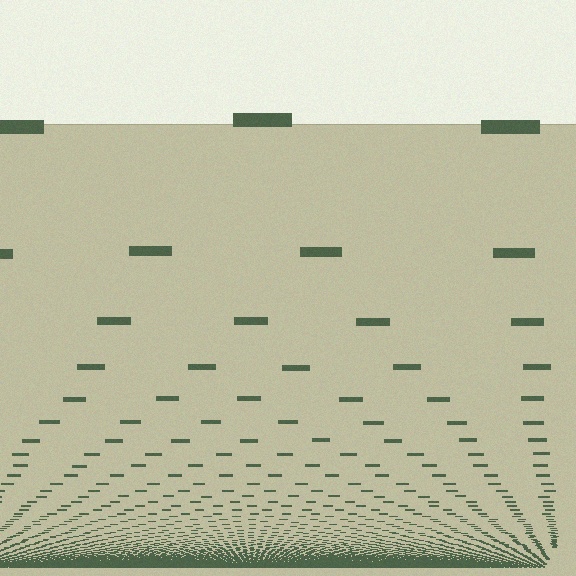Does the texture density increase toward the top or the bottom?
Density increases toward the bottom.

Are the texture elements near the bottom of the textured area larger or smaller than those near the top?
Smaller. The gradient is inverted — elements near the bottom are smaller and denser.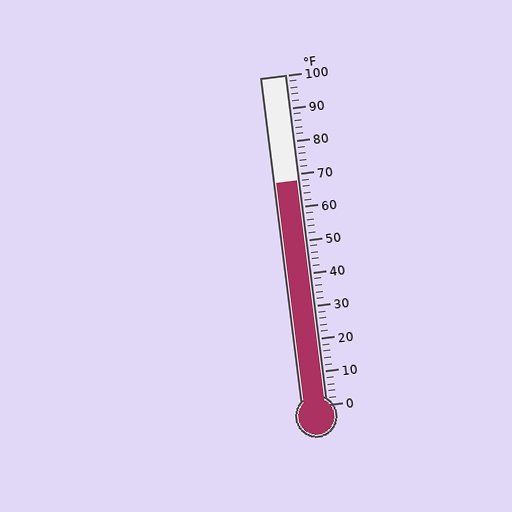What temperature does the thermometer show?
The thermometer shows approximately 68°F.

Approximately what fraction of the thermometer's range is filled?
The thermometer is filled to approximately 70% of its range.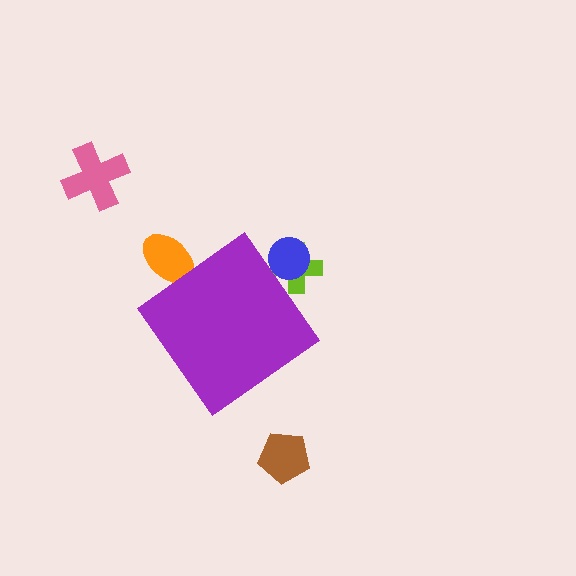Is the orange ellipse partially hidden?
Yes, the orange ellipse is partially hidden behind the purple diamond.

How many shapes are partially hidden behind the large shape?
3 shapes are partially hidden.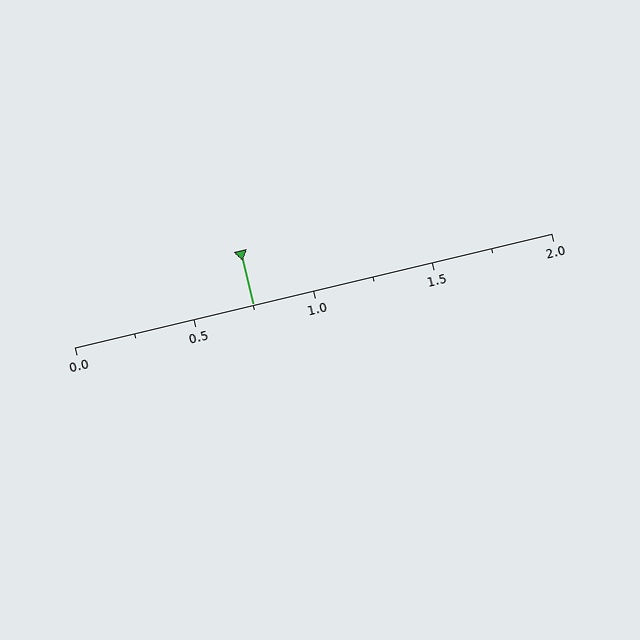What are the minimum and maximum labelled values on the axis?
The axis runs from 0.0 to 2.0.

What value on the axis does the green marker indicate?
The marker indicates approximately 0.75.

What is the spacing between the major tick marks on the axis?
The major ticks are spaced 0.5 apart.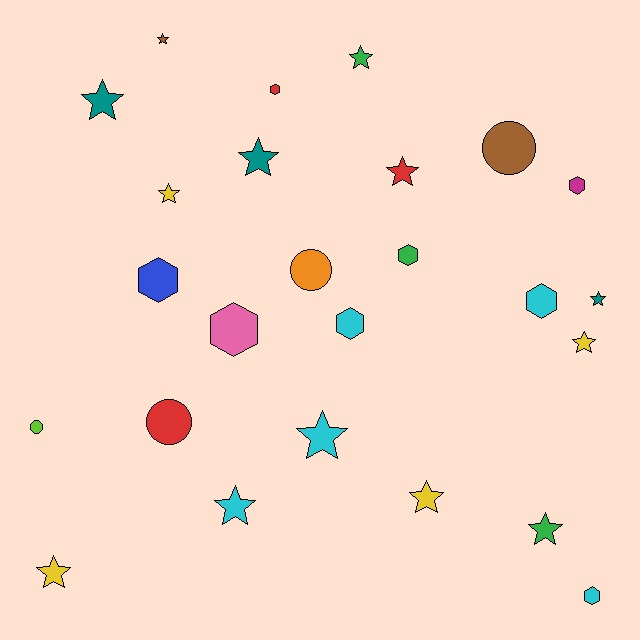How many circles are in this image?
There are 4 circles.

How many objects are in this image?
There are 25 objects.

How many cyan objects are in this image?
There are 5 cyan objects.